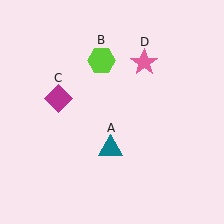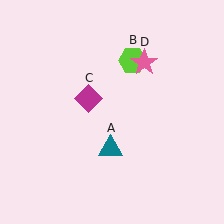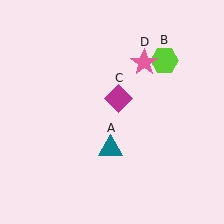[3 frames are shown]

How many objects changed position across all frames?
2 objects changed position: lime hexagon (object B), magenta diamond (object C).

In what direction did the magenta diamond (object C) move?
The magenta diamond (object C) moved right.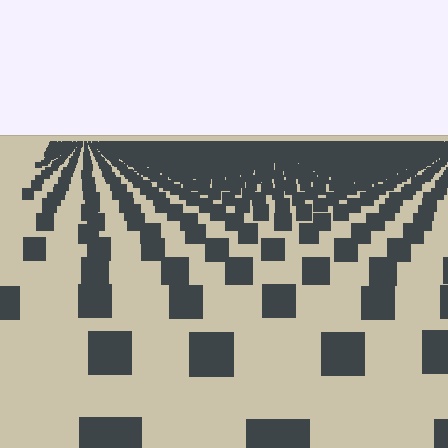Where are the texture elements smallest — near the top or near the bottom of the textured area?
Near the top.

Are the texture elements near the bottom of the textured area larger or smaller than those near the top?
Larger. Near the bottom, elements are closer to the viewer and appear at a bigger on-screen size.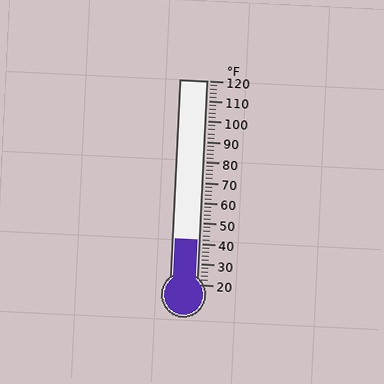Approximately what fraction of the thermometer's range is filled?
The thermometer is filled to approximately 20% of its range.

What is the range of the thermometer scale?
The thermometer scale ranges from 20°F to 120°F.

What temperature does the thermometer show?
The thermometer shows approximately 42°F.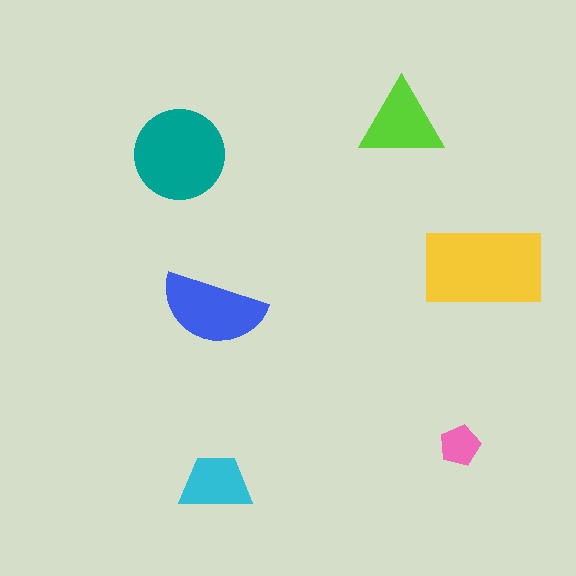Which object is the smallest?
The pink pentagon.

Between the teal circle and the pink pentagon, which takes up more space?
The teal circle.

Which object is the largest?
The yellow rectangle.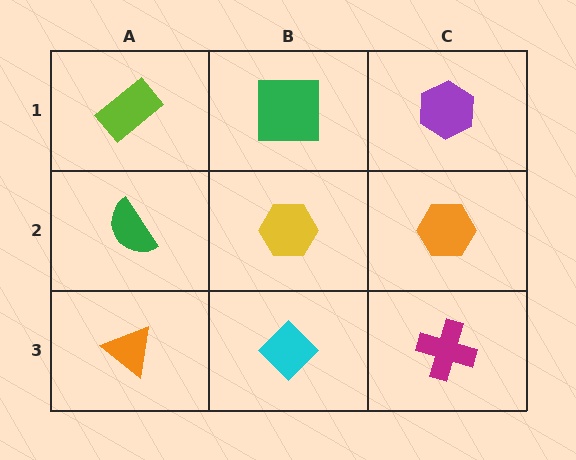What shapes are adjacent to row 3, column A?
A green semicircle (row 2, column A), a cyan diamond (row 3, column B).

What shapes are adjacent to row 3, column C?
An orange hexagon (row 2, column C), a cyan diamond (row 3, column B).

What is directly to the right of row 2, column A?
A yellow hexagon.